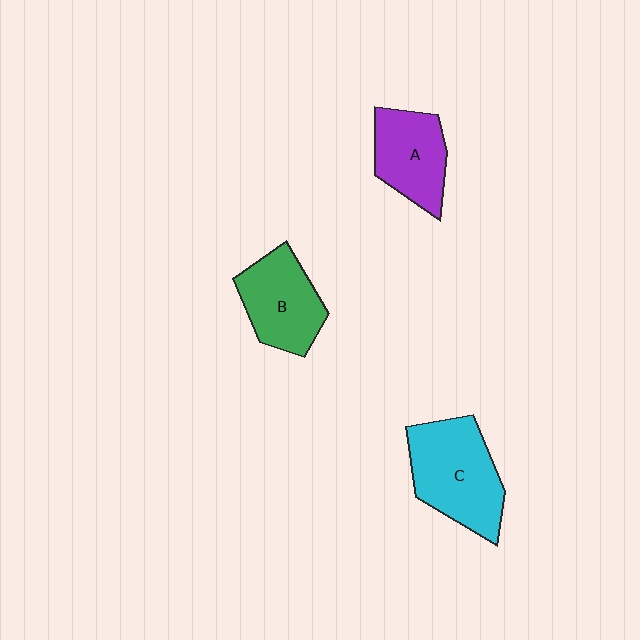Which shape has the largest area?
Shape C (cyan).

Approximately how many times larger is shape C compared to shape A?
Approximately 1.4 times.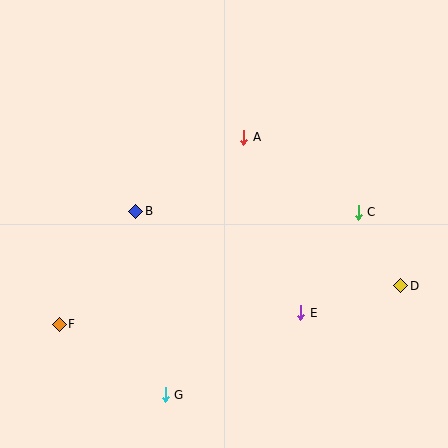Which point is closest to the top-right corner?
Point C is closest to the top-right corner.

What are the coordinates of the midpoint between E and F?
The midpoint between E and F is at (180, 318).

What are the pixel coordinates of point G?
Point G is at (165, 395).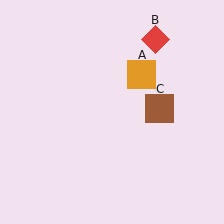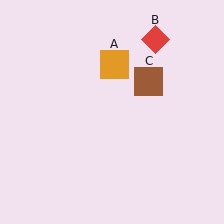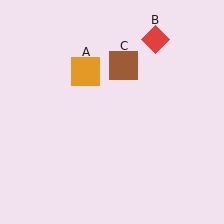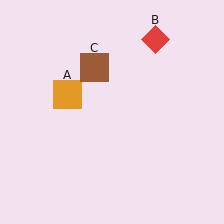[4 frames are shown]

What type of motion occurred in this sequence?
The orange square (object A), brown square (object C) rotated counterclockwise around the center of the scene.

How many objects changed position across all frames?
2 objects changed position: orange square (object A), brown square (object C).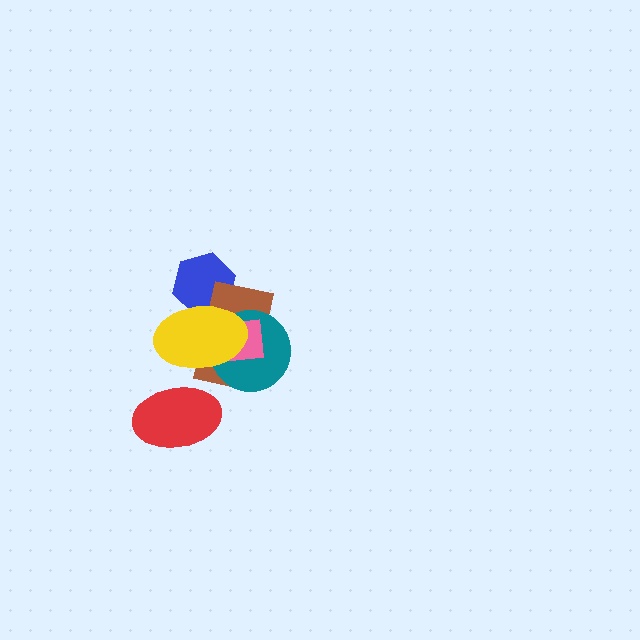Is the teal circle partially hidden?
Yes, it is partially covered by another shape.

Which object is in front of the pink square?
The yellow ellipse is in front of the pink square.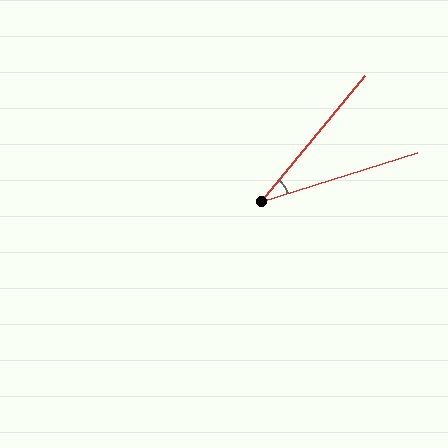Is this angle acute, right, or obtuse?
It is acute.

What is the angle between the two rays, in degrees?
Approximately 33 degrees.